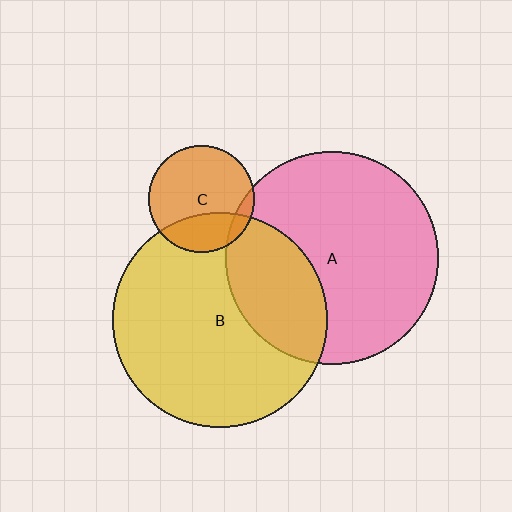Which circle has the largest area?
Circle B (yellow).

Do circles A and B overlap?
Yes.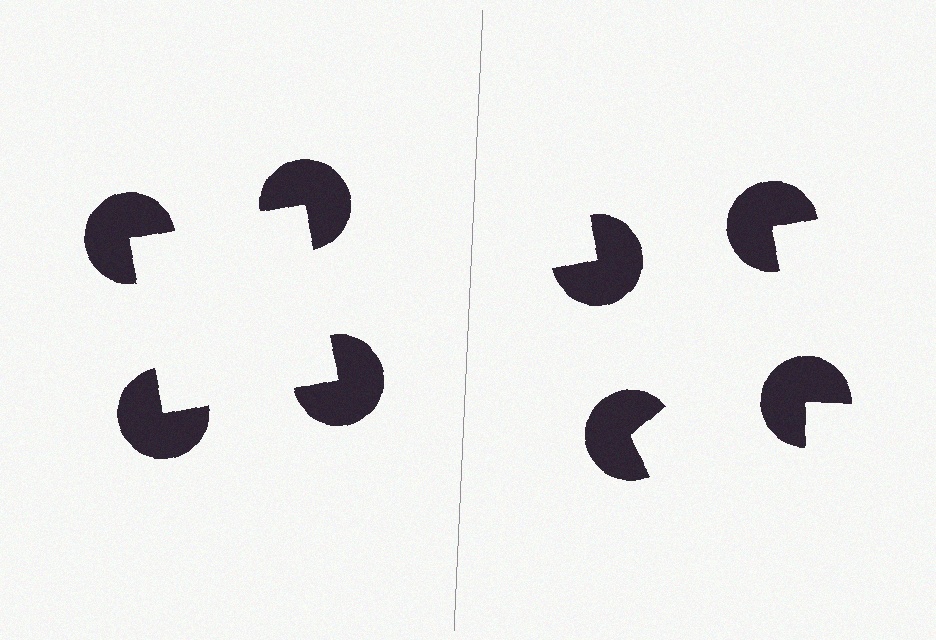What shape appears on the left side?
An illusory square.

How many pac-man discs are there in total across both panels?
8 — 4 on each side.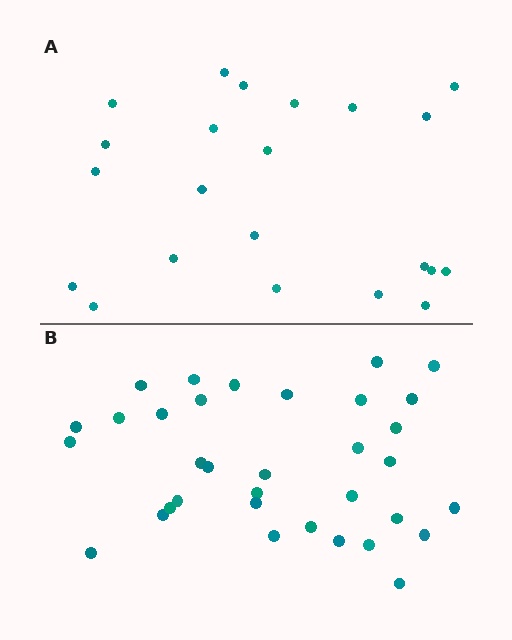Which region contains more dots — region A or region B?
Region B (the bottom region) has more dots.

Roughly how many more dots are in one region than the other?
Region B has roughly 12 or so more dots than region A.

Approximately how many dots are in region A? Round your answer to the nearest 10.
About 20 dots. (The exact count is 22, which rounds to 20.)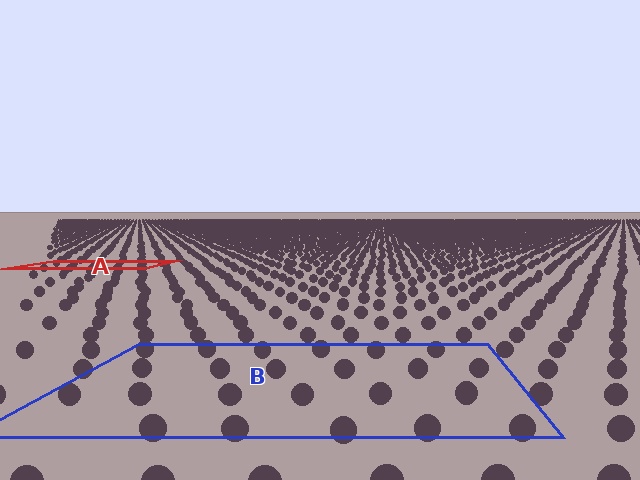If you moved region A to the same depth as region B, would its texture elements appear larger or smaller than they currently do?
They would appear larger. At a closer depth, the same texture elements are projected at a bigger on-screen size.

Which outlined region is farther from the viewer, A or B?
Region A is farther from the viewer — the texture elements inside it appear smaller and more densely packed.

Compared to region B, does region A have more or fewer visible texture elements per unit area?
Region A has more texture elements per unit area — they are packed more densely because it is farther away.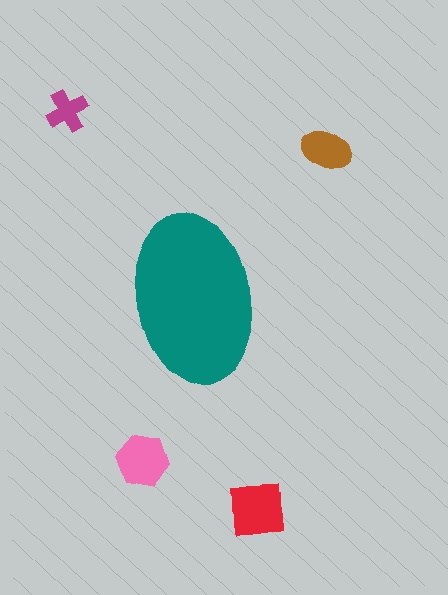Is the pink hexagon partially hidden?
No, the pink hexagon is fully visible.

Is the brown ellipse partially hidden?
No, the brown ellipse is fully visible.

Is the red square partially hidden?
No, the red square is fully visible.